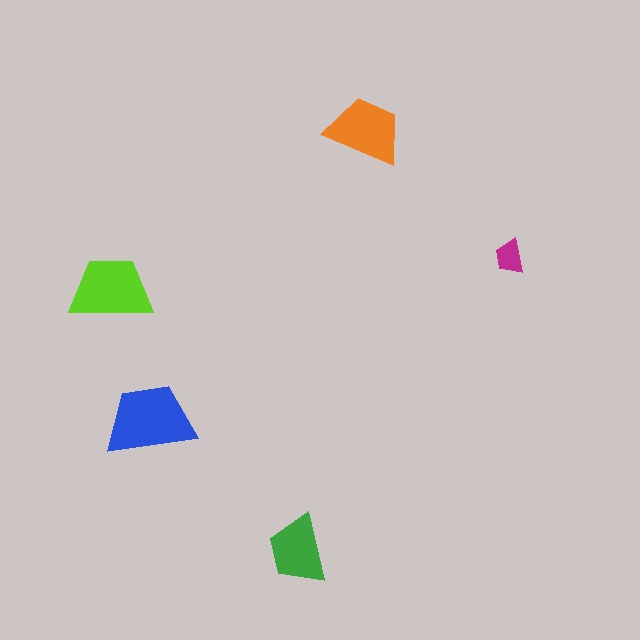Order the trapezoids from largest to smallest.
the blue one, the lime one, the orange one, the green one, the magenta one.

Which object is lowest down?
The green trapezoid is bottommost.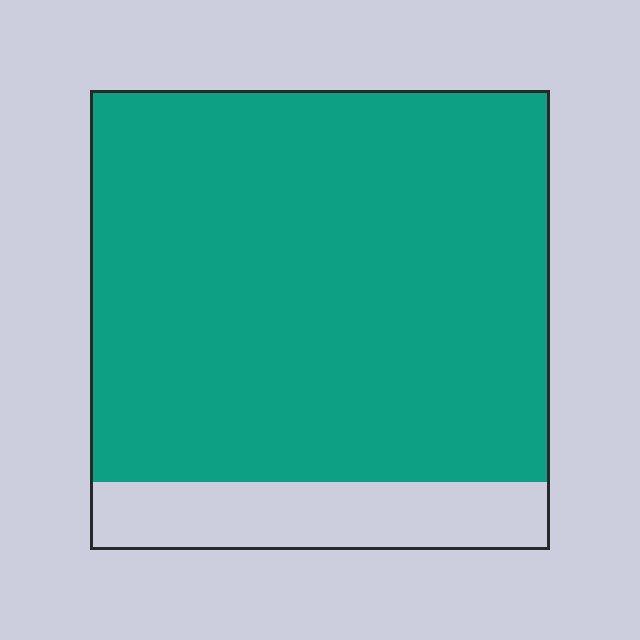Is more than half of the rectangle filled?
Yes.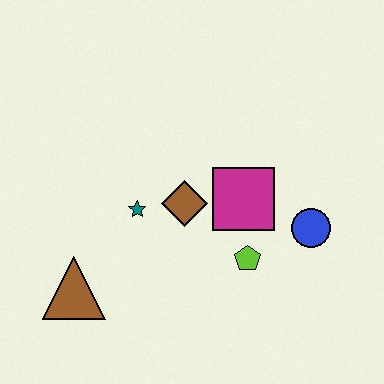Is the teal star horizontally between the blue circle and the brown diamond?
No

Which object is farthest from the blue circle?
The brown triangle is farthest from the blue circle.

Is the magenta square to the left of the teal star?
No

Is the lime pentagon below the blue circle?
Yes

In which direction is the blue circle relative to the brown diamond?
The blue circle is to the right of the brown diamond.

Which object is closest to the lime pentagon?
The magenta square is closest to the lime pentagon.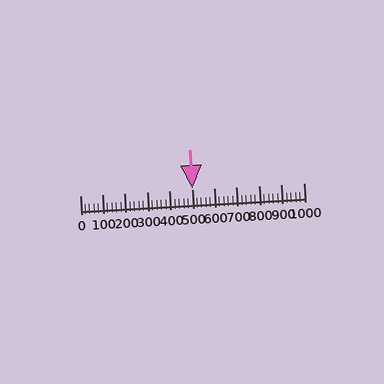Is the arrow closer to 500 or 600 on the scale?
The arrow is closer to 500.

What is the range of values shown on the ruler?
The ruler shows values from 0 to 1000.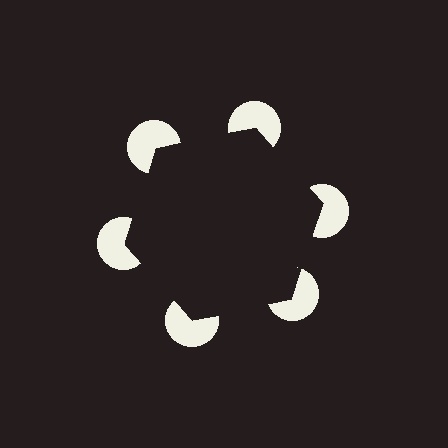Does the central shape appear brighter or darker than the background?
It typically appears slightly darker than the background, even though no actual brightness change is drawn.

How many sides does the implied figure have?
6 sides.